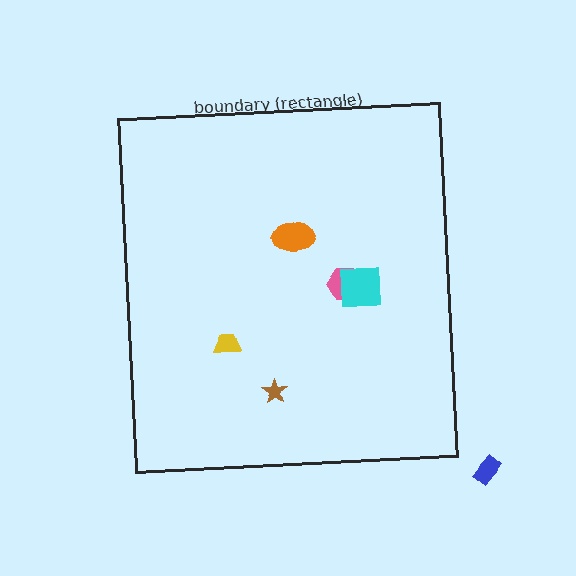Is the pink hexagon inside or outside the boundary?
Inside.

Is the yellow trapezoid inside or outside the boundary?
Inside.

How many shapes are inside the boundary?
5 inside, 1 outside.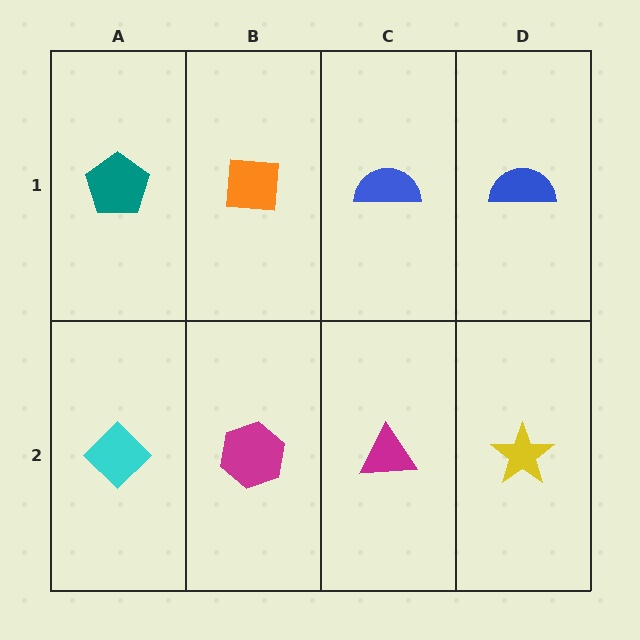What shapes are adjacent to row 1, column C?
A magenta triangle (row 2, column C), an orange square (row 1, column B), a blue semicircle (row 1, column D).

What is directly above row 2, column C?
A blue semicircle.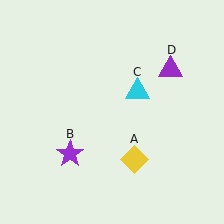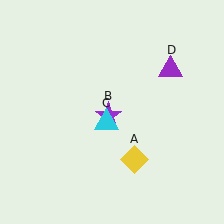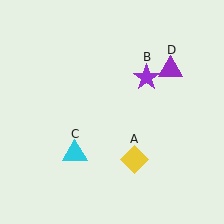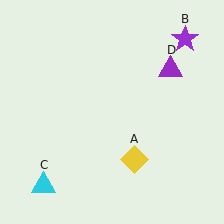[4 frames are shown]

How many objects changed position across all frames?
2 objects changed position: purple star (object B), cyan triangle (object C).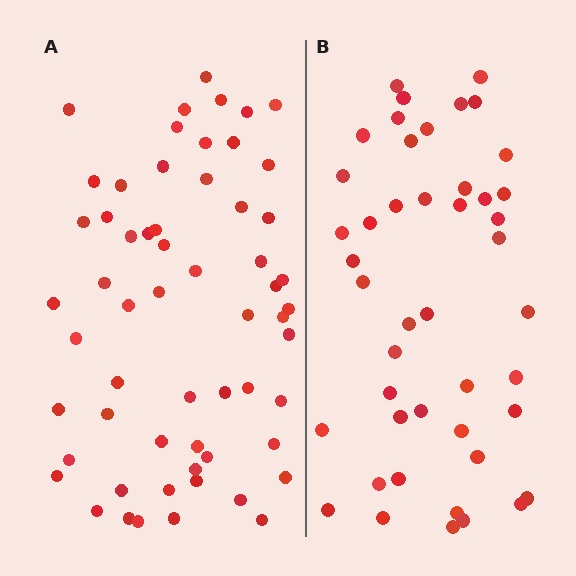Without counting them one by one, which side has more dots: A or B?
Region A (the left region) has more dots.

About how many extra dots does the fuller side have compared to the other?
Region A has approximately 15 more dots than region B.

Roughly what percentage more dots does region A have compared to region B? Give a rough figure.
About 30% more.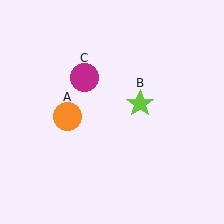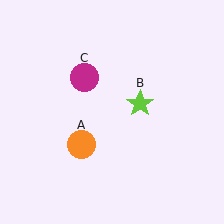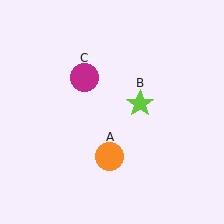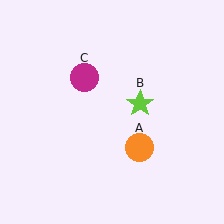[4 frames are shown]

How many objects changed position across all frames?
1 object changed position: orange circle (object A).